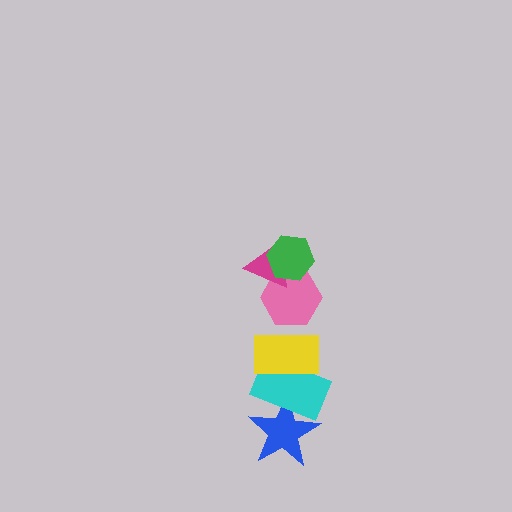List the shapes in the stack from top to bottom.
From top to bottom: the green hexagon, the magenta triangle, the pink hexagon, the yellow rectangle, the cyan rectangle, the blue star.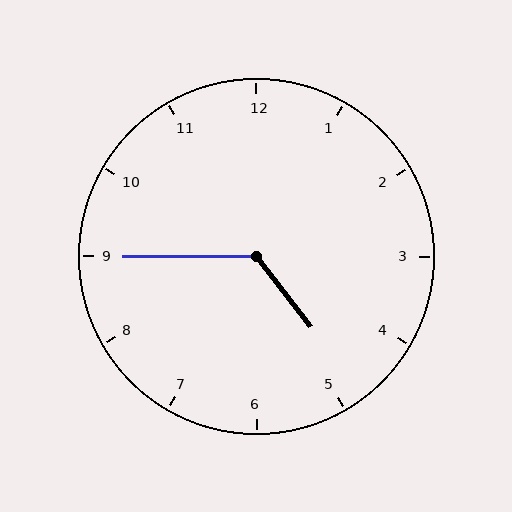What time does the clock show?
4:45.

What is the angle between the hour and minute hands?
Approximately 128 degrees.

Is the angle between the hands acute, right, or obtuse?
It is obtuse.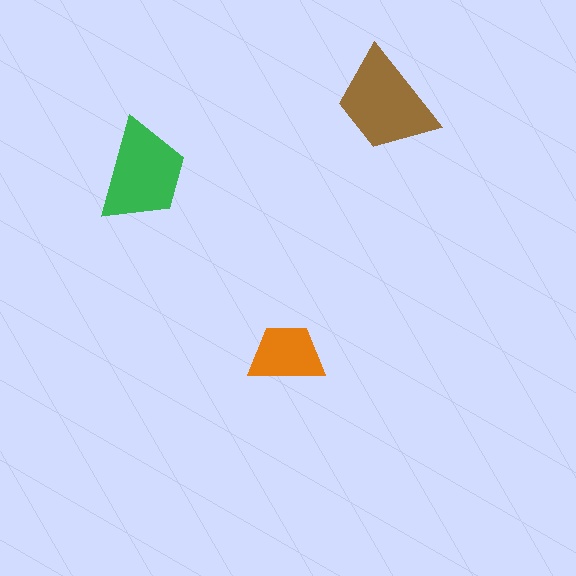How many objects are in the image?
There are 3 objects in the image.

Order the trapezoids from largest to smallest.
the brown one, the green one, the orange one.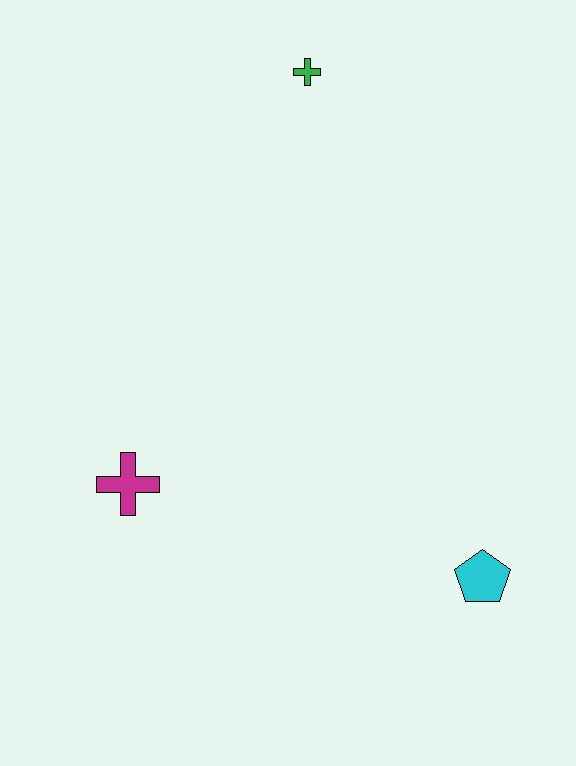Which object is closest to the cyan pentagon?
The magenta cross is closest to the cyan pentagon.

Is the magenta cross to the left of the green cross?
Yes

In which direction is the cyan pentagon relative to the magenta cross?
The cyan pentagon is to the right of the magenta cross.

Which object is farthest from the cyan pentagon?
The green cross is farthest from the cyan pentagon.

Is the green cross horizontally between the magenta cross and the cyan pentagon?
Yes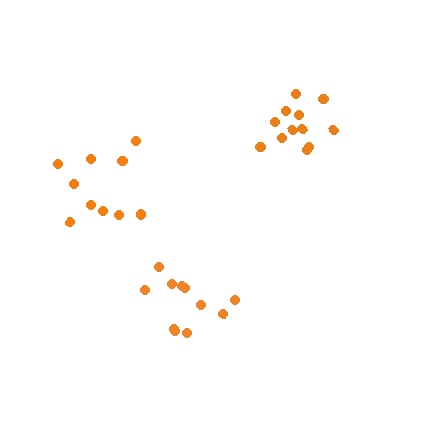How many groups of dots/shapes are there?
There are 3 groups.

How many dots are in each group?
Group 1: 11 dots, Group 2: 12 dots, Group 3: 10 dots (33 total).